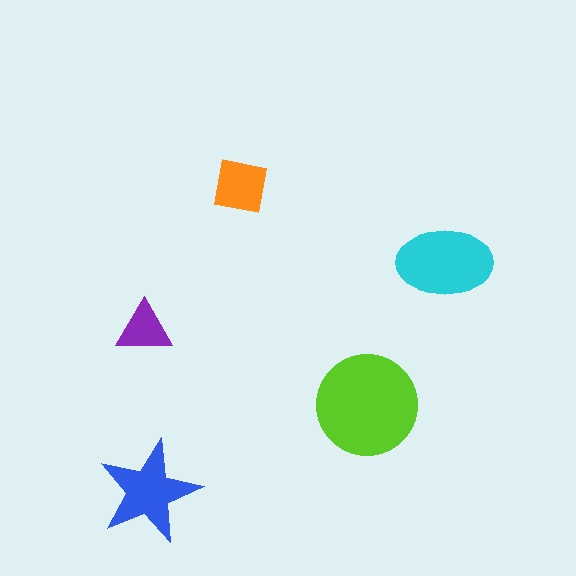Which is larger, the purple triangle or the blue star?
The blue star.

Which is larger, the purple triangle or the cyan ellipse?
The cyan ellipse.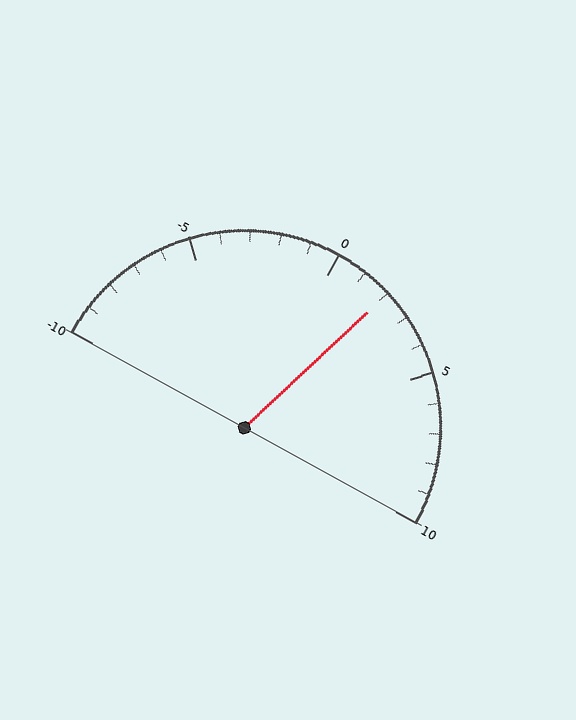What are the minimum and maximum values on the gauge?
The gauge ranges from -10 to 10.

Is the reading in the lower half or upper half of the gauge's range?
The reading is in the upper half of the range (-10 to 10).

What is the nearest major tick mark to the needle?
The nearest major tick mark is 0.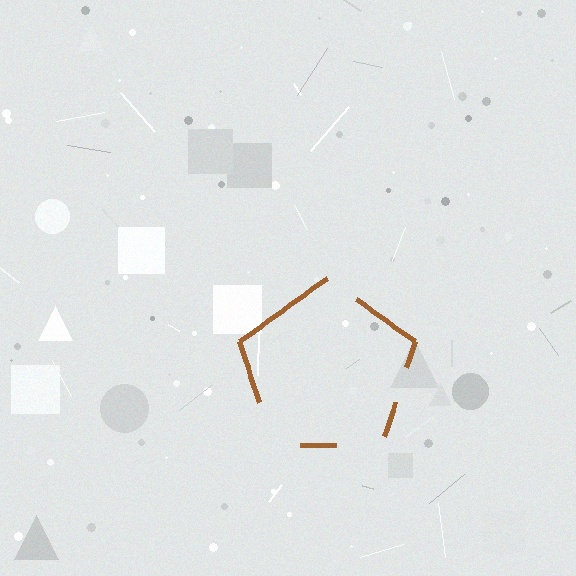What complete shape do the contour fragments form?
The contour fragments form a pentagon.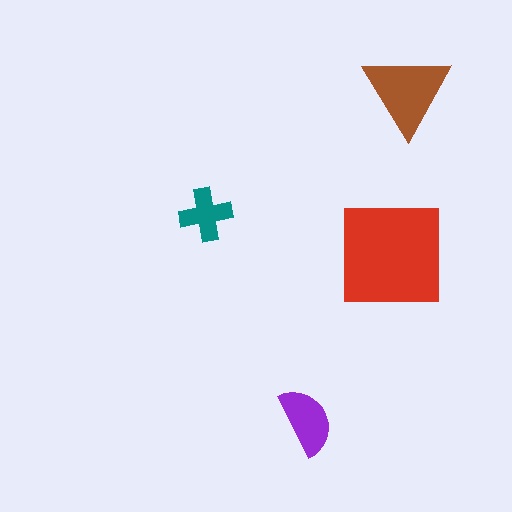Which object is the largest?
The red square.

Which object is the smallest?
The teal cross.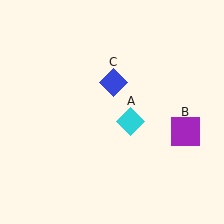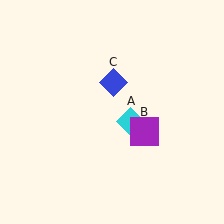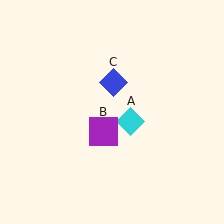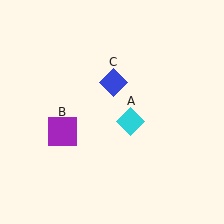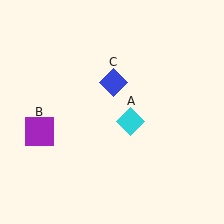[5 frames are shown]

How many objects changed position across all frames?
1 object changed position: purple square (object B).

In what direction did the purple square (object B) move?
The purple square (object B) moved left.